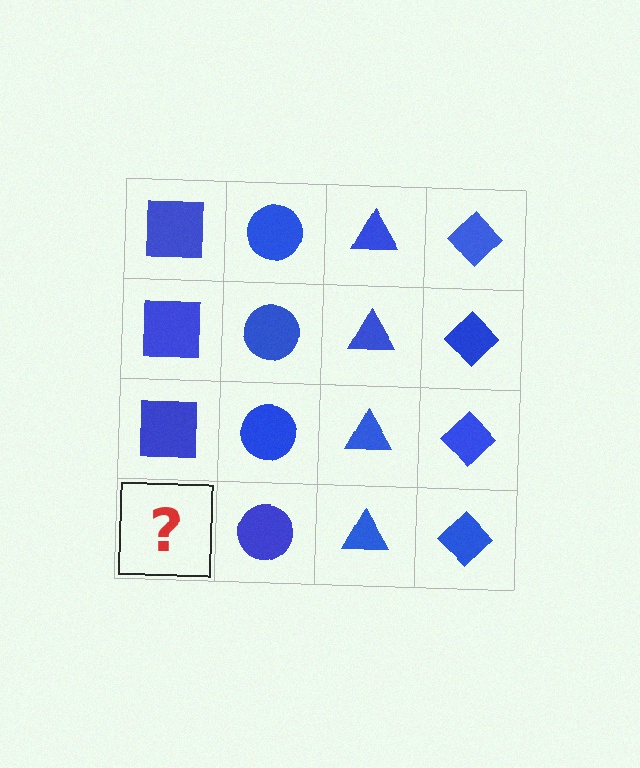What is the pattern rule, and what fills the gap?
The rule is that each column has a consistent shape. The gap should be filled with a blue square.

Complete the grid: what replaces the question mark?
The question mark should be replaced with a blue square.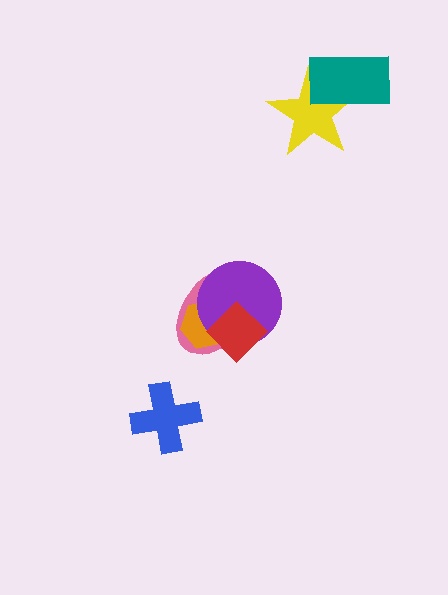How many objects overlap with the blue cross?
0 objects overlap with the blue cross.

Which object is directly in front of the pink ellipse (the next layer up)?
The orange hexagon is directly in front of the pink ellipse.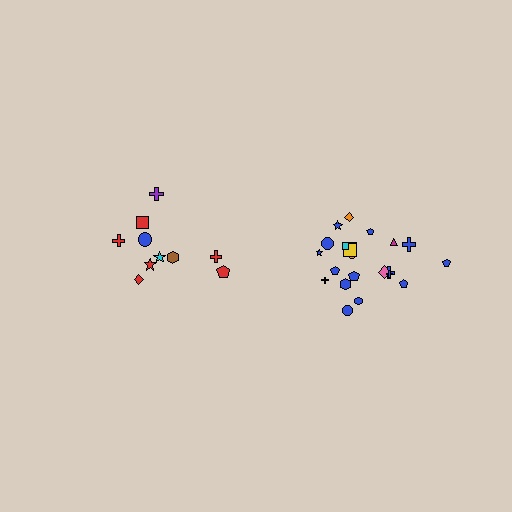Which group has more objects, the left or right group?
The right group.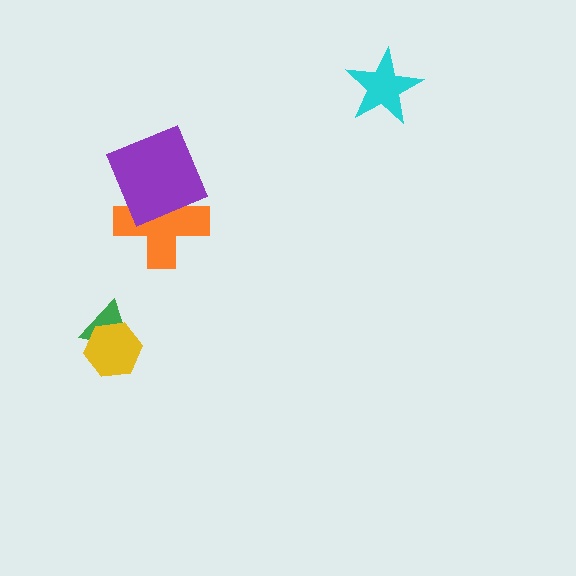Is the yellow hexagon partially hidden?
No, no other shape covers it.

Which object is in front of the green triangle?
The yellow hexagon is in front of the green triangle.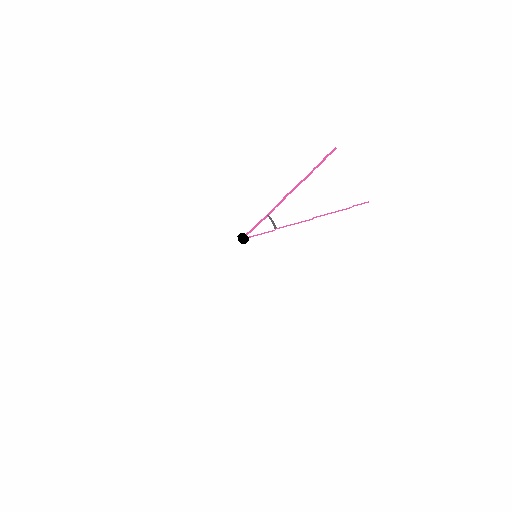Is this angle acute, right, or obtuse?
It is acute.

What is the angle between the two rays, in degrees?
Approximately 28 degrees.